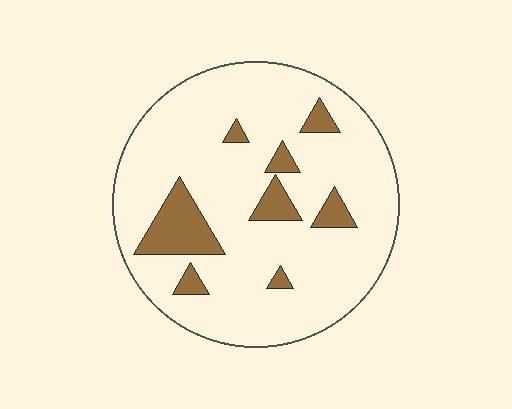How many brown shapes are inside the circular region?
8.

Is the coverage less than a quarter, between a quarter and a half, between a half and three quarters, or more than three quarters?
Less than a quarter.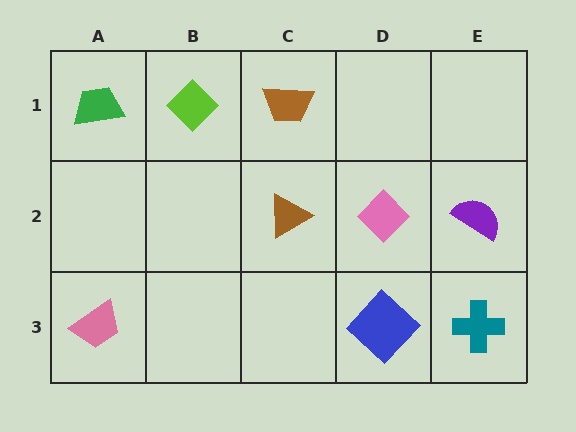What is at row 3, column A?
A pink trapezoid.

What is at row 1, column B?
A lime diamond.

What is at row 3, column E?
A teal cross.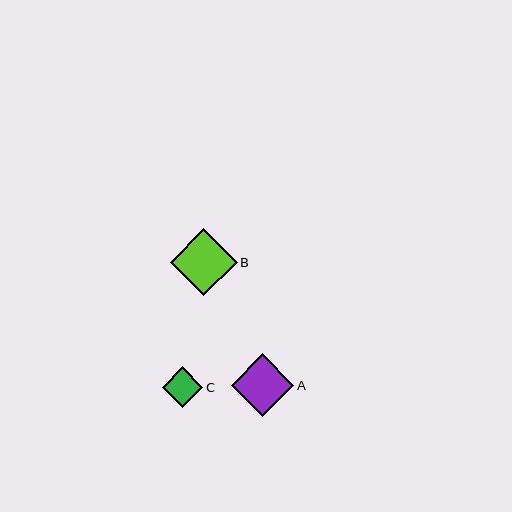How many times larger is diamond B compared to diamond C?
Diamond B is approximately 1.7 times the size of diamond C.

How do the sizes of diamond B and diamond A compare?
Diamond B and diamond A are approximately the same size.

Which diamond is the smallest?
Diamond C is the smallest with a size of approximately 40 pixels.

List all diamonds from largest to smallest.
From largest to smallest: B, A, C.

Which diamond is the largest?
Diamond B is the largest with a size of approximately 67 pixels.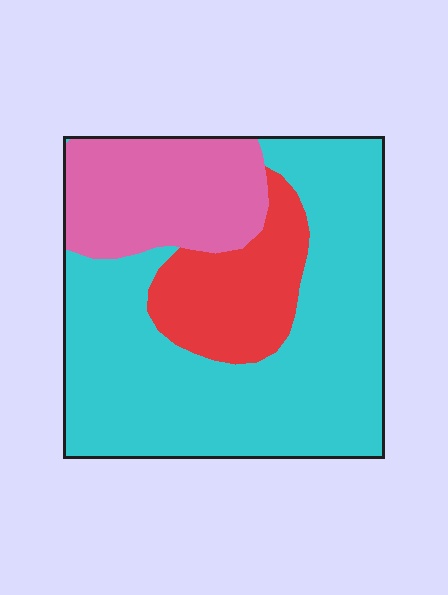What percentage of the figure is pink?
Pink takes up between a sixth and a third of the figure.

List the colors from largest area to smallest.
From largest to smallest: cyan, pink, red.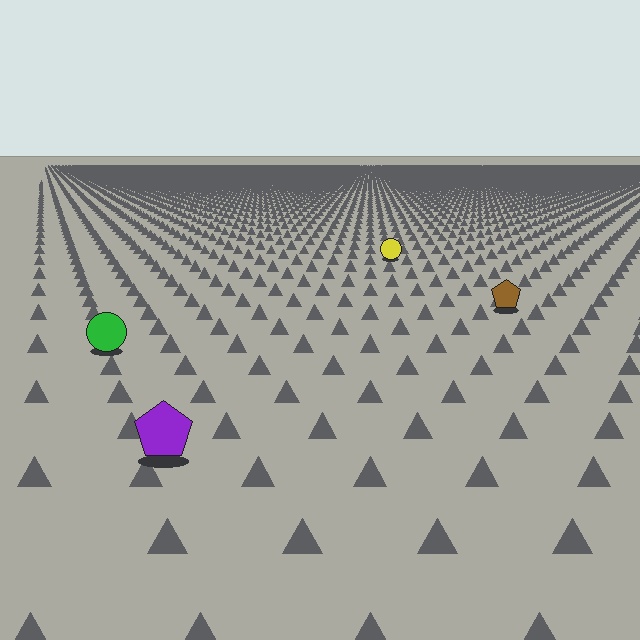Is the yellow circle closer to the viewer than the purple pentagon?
No. The purple pentagon is closer — you can tell from the texture gradient: the ground texture is coarser near it.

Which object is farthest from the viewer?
The yellow circle is farthest from the viewer. It appears smaller and the ground texture around it is denser.